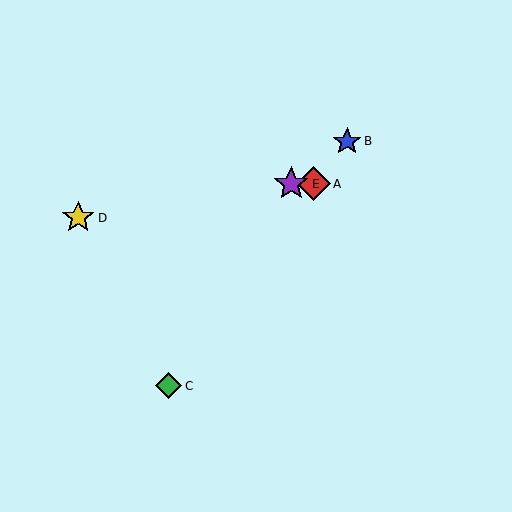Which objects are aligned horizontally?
Objects A, E are aligned horizontally.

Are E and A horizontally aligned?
Yes, both are at y≈184.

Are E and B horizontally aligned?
No, E is at y≈184 and B is at y≈141.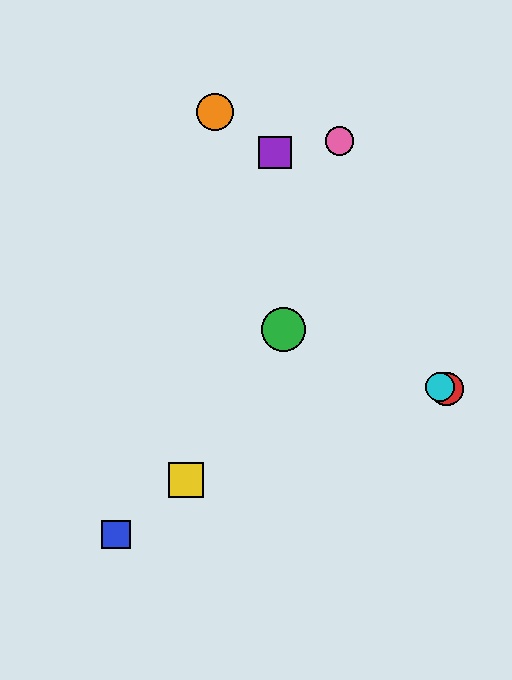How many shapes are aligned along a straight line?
3 shapes (the red circle, the green circle, the cyan circle) are aligned along a straight line.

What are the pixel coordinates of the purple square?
The purple square is at (275, 152).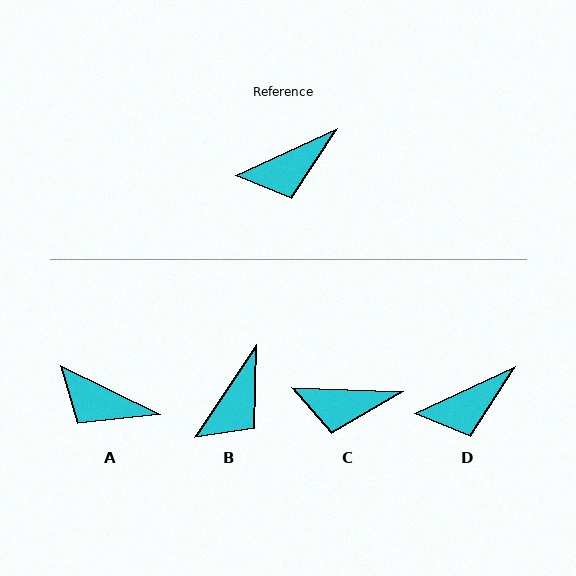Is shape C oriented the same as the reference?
No, it is off by about 27 degrees.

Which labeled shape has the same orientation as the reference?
D.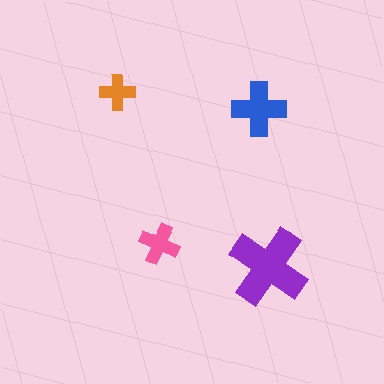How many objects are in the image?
There are 4 objects in the image.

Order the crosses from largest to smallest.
the purple one, the blue one, the pink one, the orange one.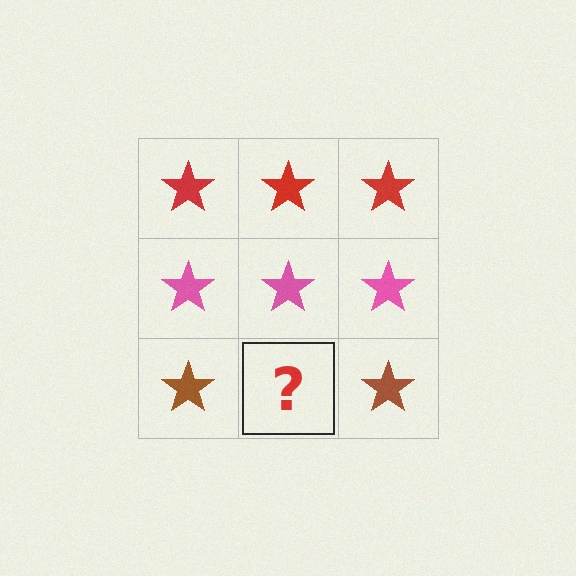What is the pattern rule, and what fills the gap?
The rule is that each row has a consistent color. The gap should be filled with a brown star.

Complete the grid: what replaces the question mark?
The question mark should be replaced with a brown star.